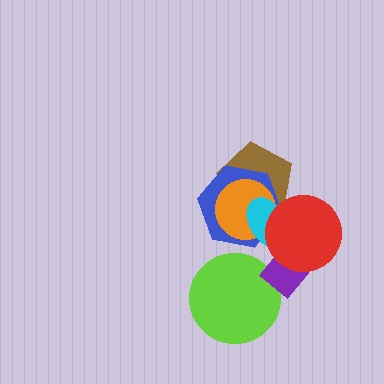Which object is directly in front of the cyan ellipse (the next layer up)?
The purple rectangle is directly in front of the cyan ellipse.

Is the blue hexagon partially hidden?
Yes, it is partially covered by another shape.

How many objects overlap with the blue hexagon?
4 objects overlap with the blue hexagon.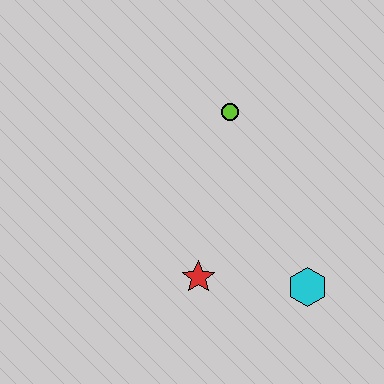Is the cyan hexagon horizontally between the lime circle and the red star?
No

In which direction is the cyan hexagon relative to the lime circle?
The cyan hexagon is below the lime circle.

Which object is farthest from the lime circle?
The cyan hexagon is farthest from the lime circle.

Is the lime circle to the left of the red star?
No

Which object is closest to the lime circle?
The red star is closest to the lime circle.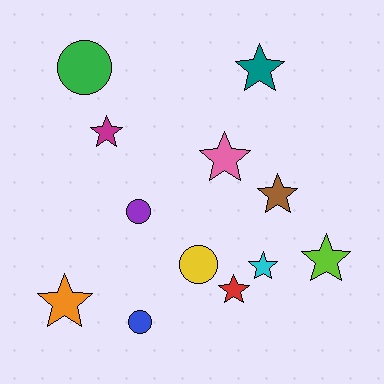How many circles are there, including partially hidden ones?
There are 4 circles.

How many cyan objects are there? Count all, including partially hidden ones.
There is 1 cyan object.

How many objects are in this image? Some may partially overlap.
There are 12 objects.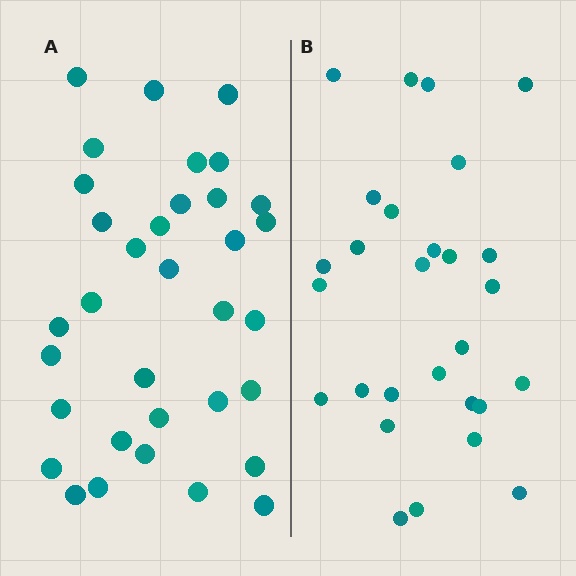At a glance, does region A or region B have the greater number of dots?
Region A (the left region) has more dots.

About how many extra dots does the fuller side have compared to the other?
Region A has about 6 more dots than region B.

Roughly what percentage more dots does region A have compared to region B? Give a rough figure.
About 20% more.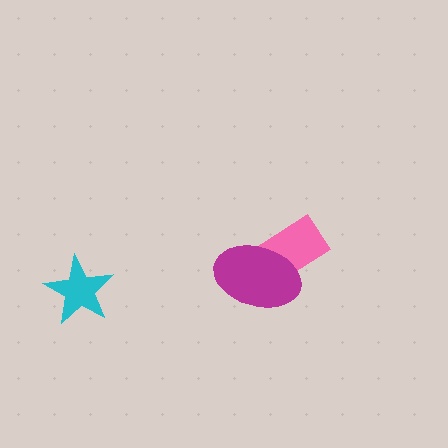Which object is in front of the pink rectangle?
The magenta ellipse is in front of the pink rectangle.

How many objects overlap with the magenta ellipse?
1 object overlaps with the magenta ellipse.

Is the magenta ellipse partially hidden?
No, no other shape covers it.